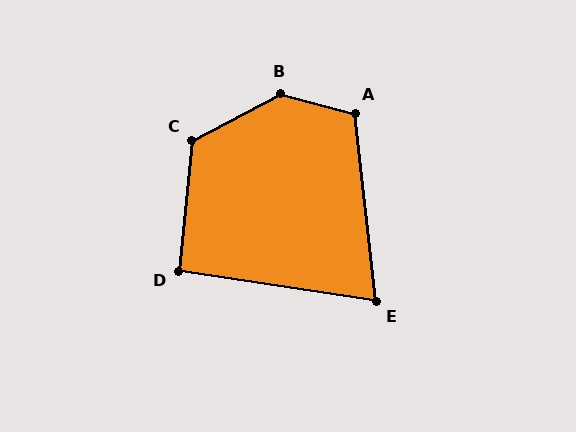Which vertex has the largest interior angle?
B, at approximately 137 degrees.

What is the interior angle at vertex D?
Approximately 93 degrees (approximately right).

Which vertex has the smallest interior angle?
E, at approximately 75 degrees.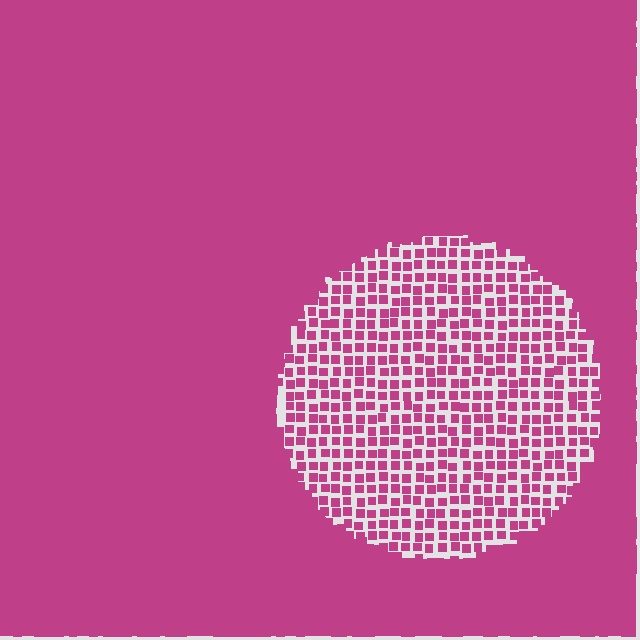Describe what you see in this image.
The image contains small magenta elements arranged at two different densities. A circle-shaped region is visible where the elements are less densely packed than the surrounding area.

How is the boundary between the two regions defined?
The boundary is defined by a change in element density (approximately 2.9x ratio). All elements are the same color, size, and shape.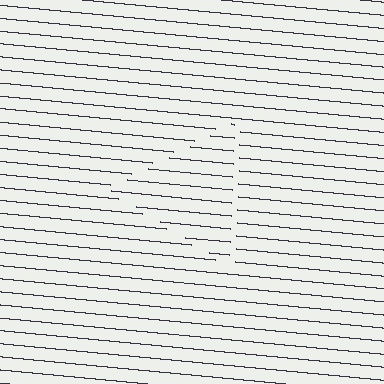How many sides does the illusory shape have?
3 sides — the line-ends trace a triangle.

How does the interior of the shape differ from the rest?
The interior of the shape contains the same grating, shifted by half a period — the contour is defined by the phase discontinuity where line-ends from the inner and outer gratings abut.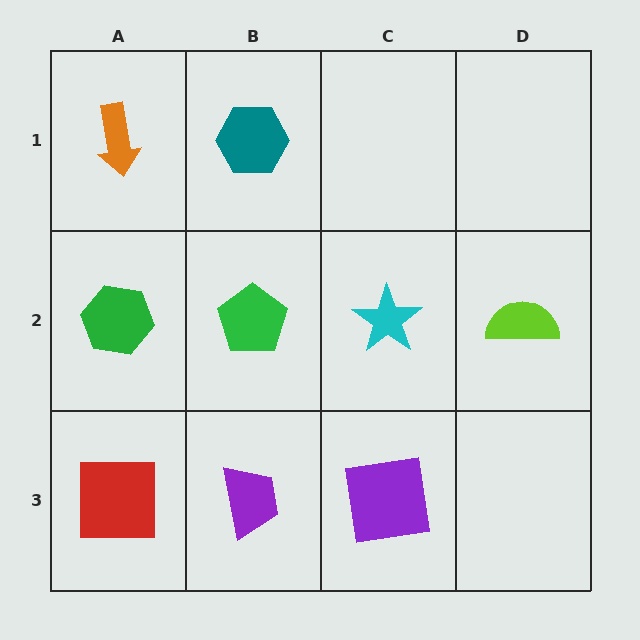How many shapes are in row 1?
2 shapes.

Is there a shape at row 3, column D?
No, that cell is empty.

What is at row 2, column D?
A lime semicircle.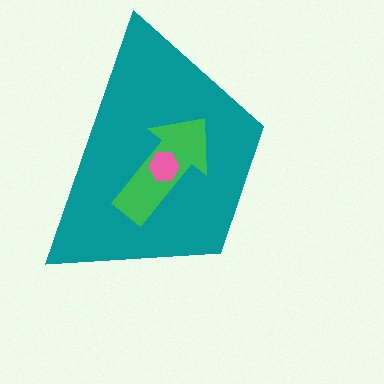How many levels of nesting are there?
3.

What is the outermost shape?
The teal trapezoid.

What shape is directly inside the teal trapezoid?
The green arrow.